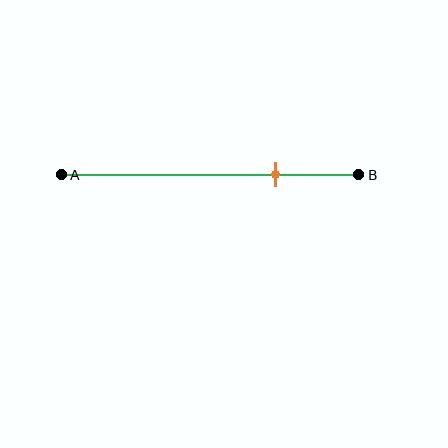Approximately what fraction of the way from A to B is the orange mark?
The orange mark is approximately 70% of the way from A to B.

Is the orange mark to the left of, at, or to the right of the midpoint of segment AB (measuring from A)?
The orange mark is to the right of the midpoint of segment AB.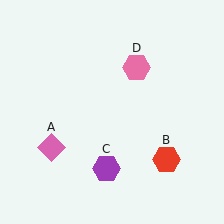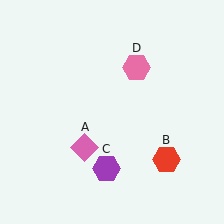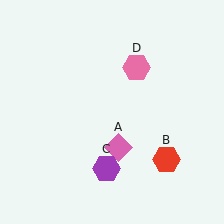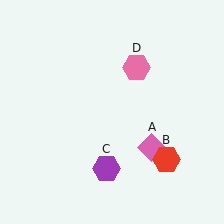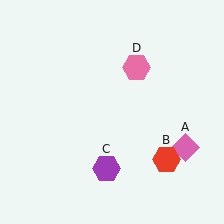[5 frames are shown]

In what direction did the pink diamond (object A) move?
The pink diamond (object A) moved right.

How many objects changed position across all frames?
1 object changed position: pink diamond (object A).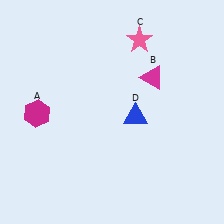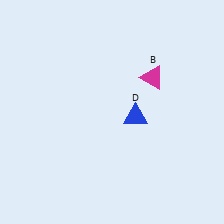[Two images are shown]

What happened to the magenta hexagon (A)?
The magenta hexagon (A) was removed in Image 2. It was in the bottom-left area of Image 1.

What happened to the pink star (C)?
The pink star (C) was removed in Image 2. It was in the top-right area of Image 1.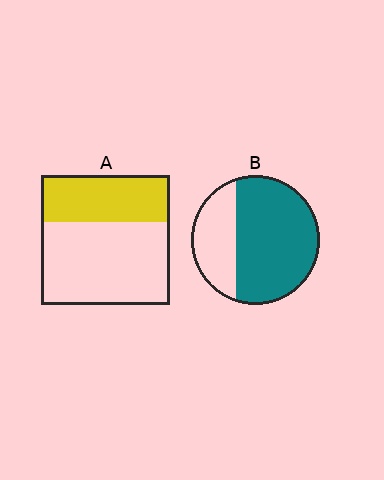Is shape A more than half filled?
No.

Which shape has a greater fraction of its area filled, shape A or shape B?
Shape B.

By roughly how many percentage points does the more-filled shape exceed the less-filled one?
By roughly 35 percentage points (B over A).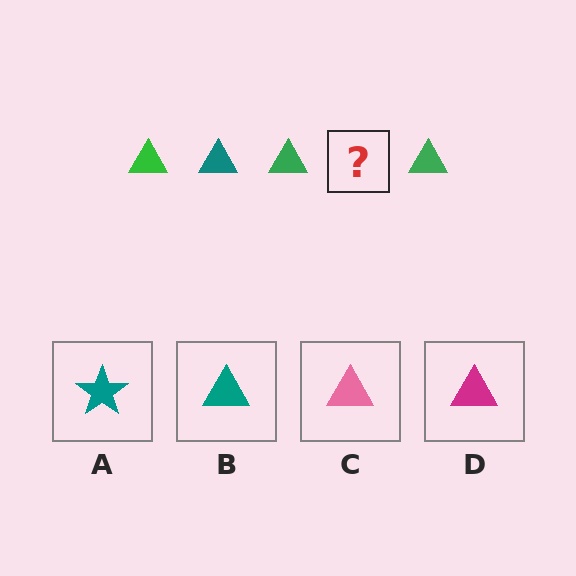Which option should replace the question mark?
Option B.